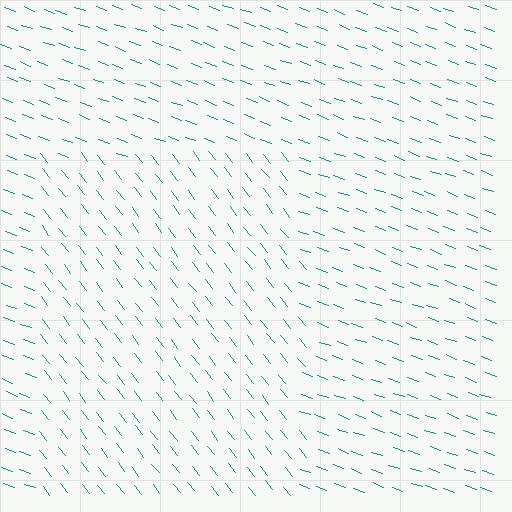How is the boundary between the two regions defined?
The boundary is defined purely by a change in line orientation (approximately 32 degrees difference). All lines are the same color and thickness.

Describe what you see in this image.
The image is filled with small teal line segments. A rectangle region in the image has lines oriented differently from the surrounding lines, creating a visible texture boundary.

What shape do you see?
I see a rectangle.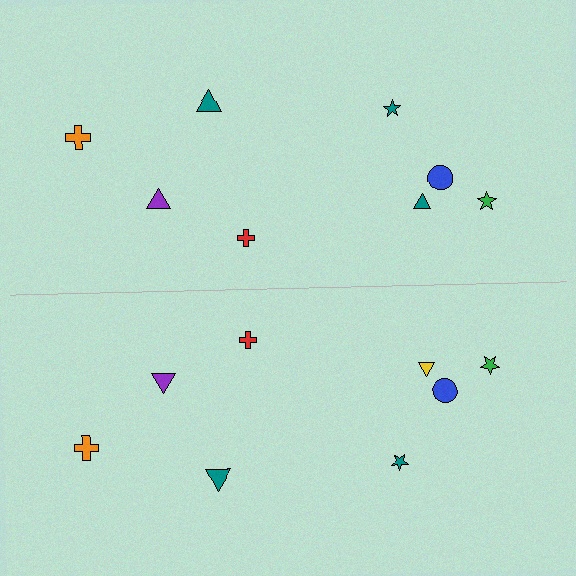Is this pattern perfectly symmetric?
No, the pattern is not perfectly symmetric. The yellow triangle on the bottom side breaks the symmetry — its mirror counterpart is teal.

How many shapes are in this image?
There are 16 shapes in this image.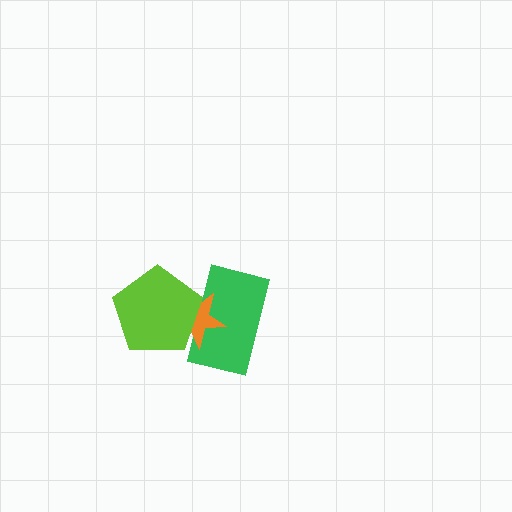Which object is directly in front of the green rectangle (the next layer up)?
The orange star is directly in front of the green rectangle.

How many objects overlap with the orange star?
2 objects overlap with the orange star.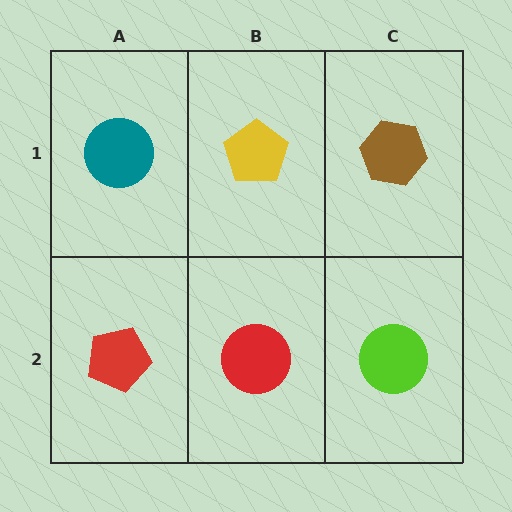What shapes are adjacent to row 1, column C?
A lime circle (row 2, column C), a yellow pentagon (row 1, column B).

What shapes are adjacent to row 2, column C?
A brown hexagon (row 1, column C), a red circle (row 2, column B).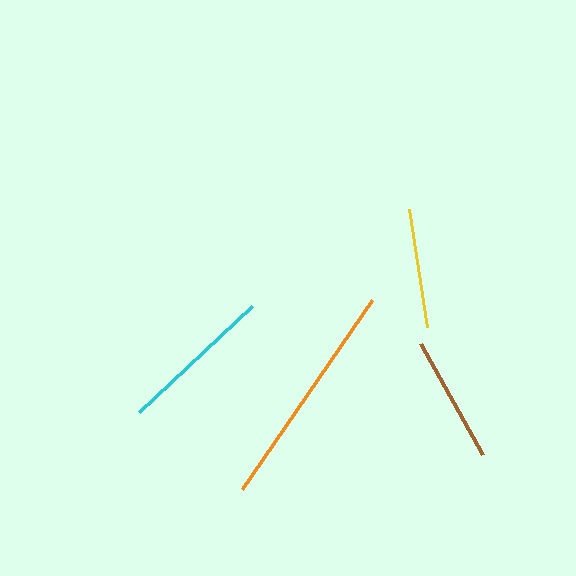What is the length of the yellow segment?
The yellow segment is approximately 120 pixels long.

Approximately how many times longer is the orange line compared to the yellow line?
The orange line is approximately 1.9 times the length of the yellow line.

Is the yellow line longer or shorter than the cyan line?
The cyan line is longer than the yellow line.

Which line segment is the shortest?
The yellow line is the shortest at approximately 120 pixels.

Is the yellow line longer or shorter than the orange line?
The orange line is longer than the yellow line.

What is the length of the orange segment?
The orange segment is approximately 229 pixels long.